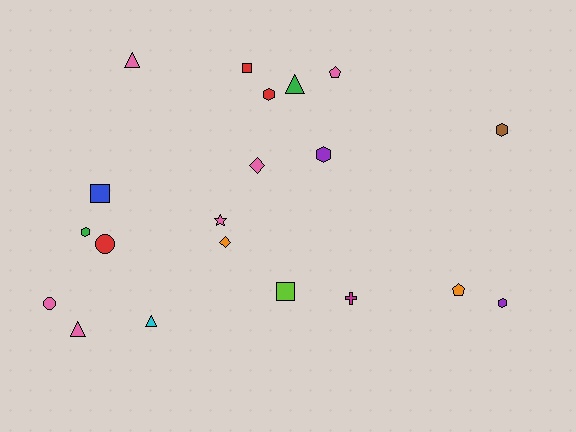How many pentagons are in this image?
There are 2 pentagons.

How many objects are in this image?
There are 20 objects.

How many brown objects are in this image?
There is 1 brown object.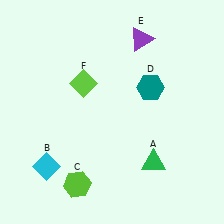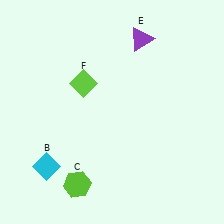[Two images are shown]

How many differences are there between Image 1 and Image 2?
There are 2 differences between the two images.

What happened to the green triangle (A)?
The green triangle (A) was removed in Image 2. It was in the bottom-right area of Image 1.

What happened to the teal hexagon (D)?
The teal hexagon (D) was removed in Image 2. It was in the top-right area of Image 1.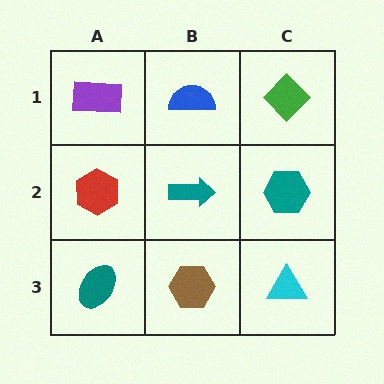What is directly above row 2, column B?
A blue semicircle.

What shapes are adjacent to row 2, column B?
A blue semicircle (row 1, column B), a brown hexagon (row 3, column B), a red hexagon (row 2, column A), a teal hexagon (row 2, column C).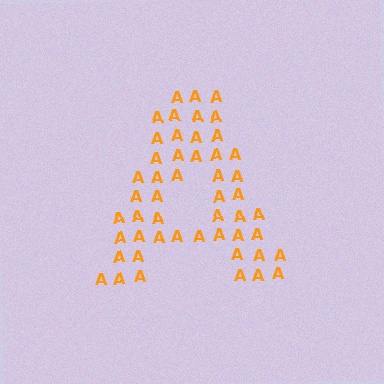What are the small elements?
The small elements are letter A's.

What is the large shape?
The large shape is the letter A.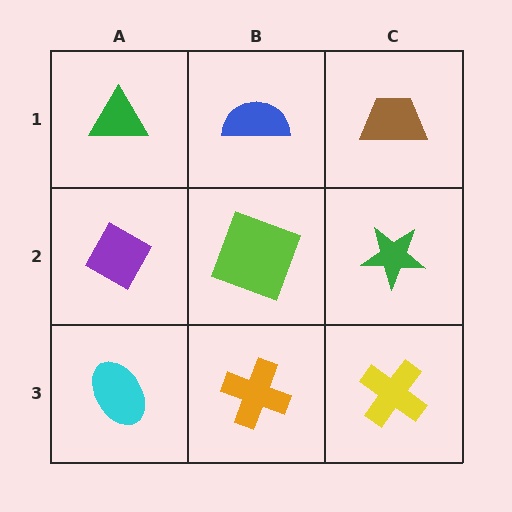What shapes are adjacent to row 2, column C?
A brown trapezoid (row 1, column C), a yellow cross (row 3, column C), a lime square (row 2, column B).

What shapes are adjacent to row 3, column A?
A purple diamond (row 2, column A), an orange cross (row 3, column B).